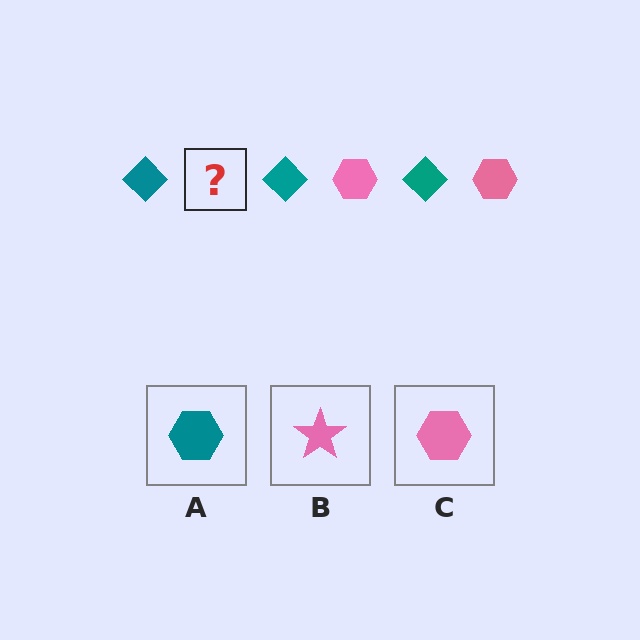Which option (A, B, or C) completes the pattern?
C.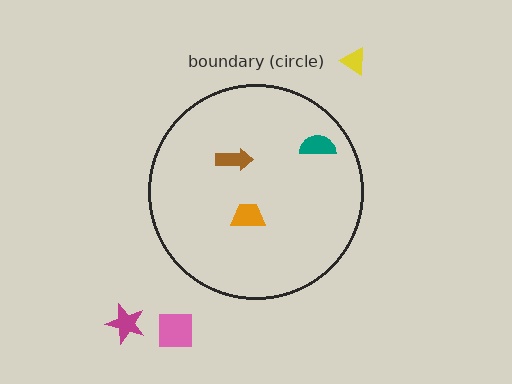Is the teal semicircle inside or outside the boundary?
Inside.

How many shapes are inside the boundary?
3 inside, 3 outside.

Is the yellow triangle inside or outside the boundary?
Outside.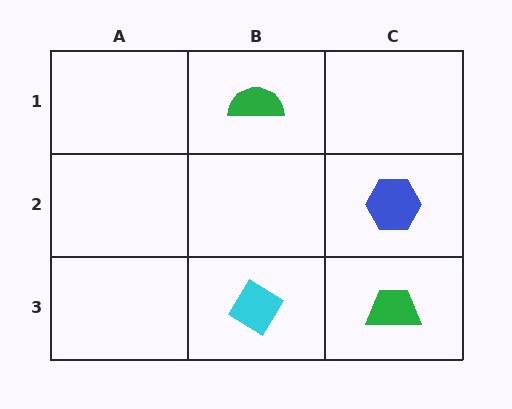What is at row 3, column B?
A cyan diamond.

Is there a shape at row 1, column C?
No, that cell is empty.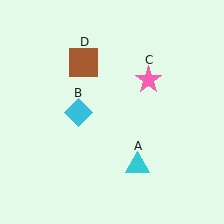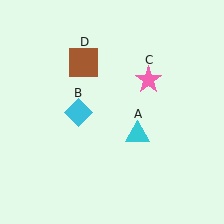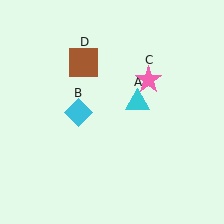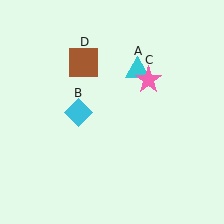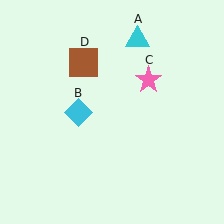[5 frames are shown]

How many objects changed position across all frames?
1 object changed position: cyan triangle (object A).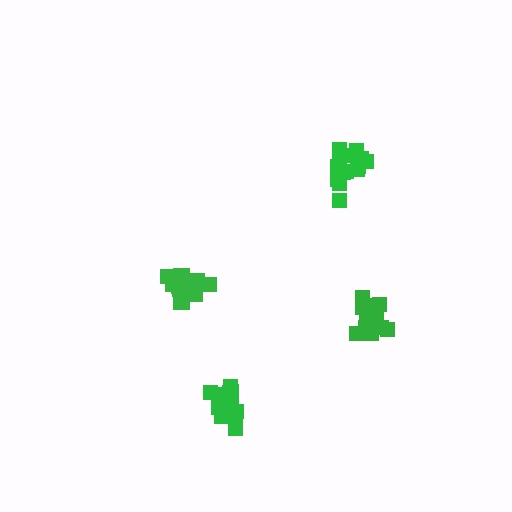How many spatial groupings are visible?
There are 4 spatial groupings.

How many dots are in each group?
Group 1: 15 dots, Group 2: 15 dots, Group 3: 17 dots, Group 4: 15 dots (62 total).